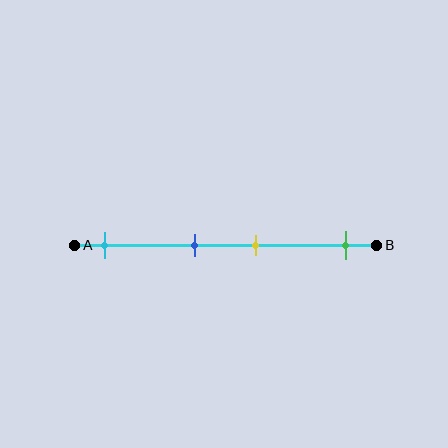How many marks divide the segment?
There are 4 marks dividing the segment.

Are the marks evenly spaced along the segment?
No, the marks are not evenly spaced.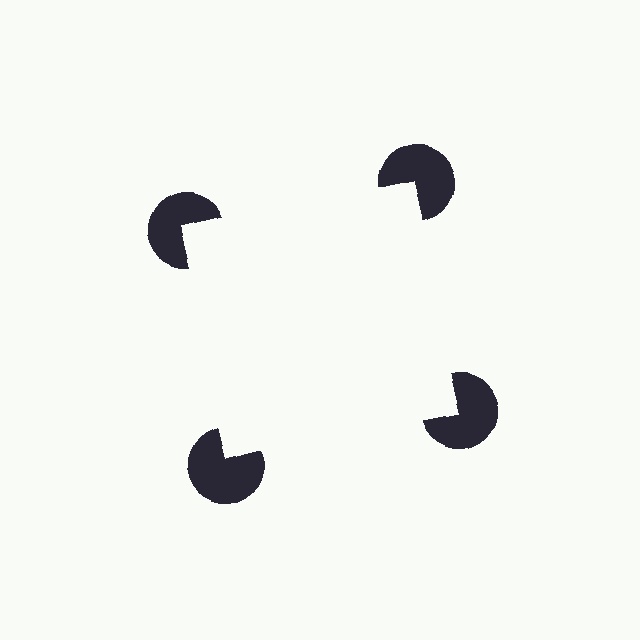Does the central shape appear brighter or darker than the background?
It typically appears slightly brighter than the background, even though no actual brightness change is drawn.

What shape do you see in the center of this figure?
An illusory square — its edges are inferred from the aligned wedge cuts in the pac-man discs, not physically drawn.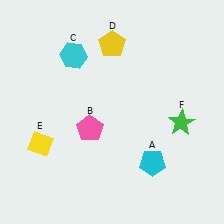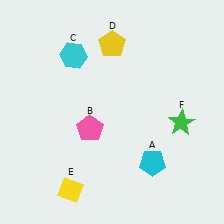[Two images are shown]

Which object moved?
The yellow diamond (E) moved down.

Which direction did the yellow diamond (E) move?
The yellow diamond (E) moved down.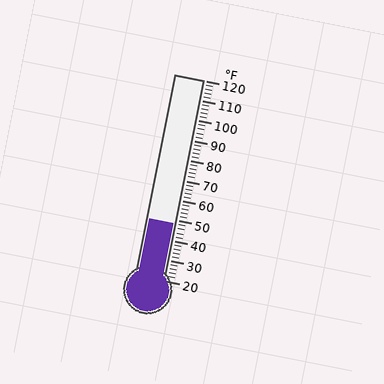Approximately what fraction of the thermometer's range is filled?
The thermometer is filled to approximately 30% of its range.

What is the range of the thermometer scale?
The thermometer scale ranges from 20°F to 120°F.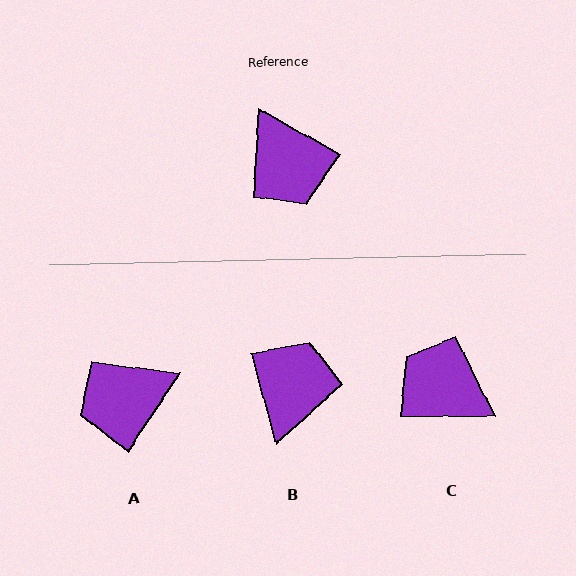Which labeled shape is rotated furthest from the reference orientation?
C, about 151 degrees away.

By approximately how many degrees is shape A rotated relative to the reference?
Approximately 94 degrees clockwise.